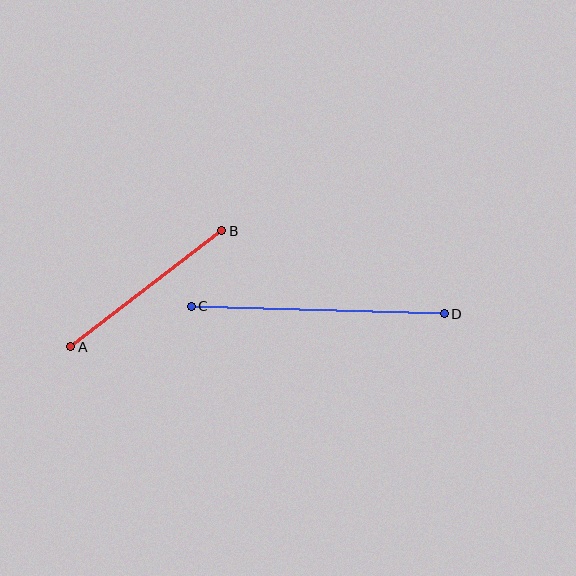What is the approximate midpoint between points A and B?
The midpoint is at approximately (146, 289) pixels.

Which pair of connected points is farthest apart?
Points C and D are farthest apart.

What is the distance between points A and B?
The distance is approximately 191 pixels.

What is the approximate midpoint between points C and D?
The midpoint is at approximately (318, 310) pixels.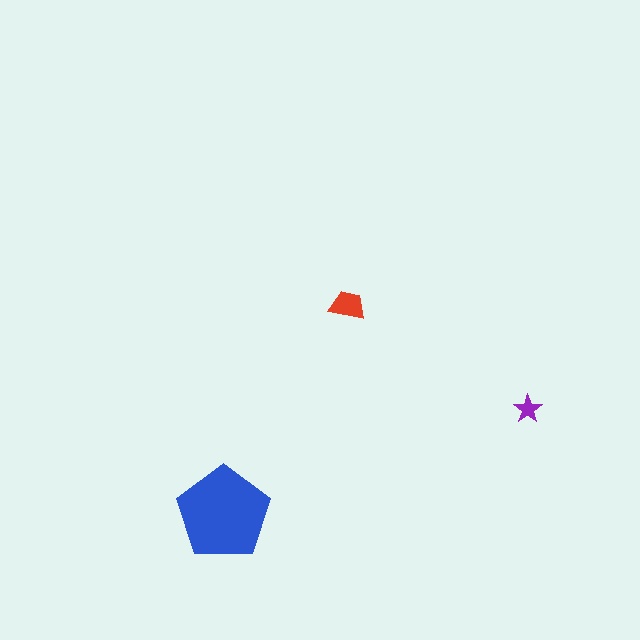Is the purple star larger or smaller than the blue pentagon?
Smaller.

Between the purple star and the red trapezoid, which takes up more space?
The red trapezoid.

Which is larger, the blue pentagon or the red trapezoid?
The blue pentagon.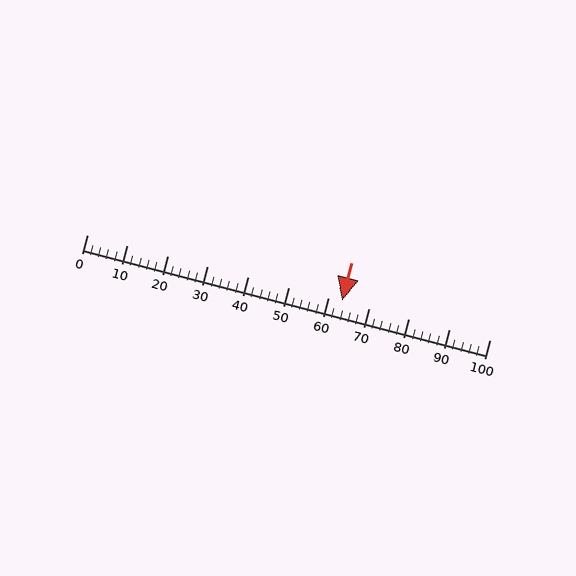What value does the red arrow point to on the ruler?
The red arrow points to approximately 63.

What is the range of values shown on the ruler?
The ruler shows values from 0 to 100.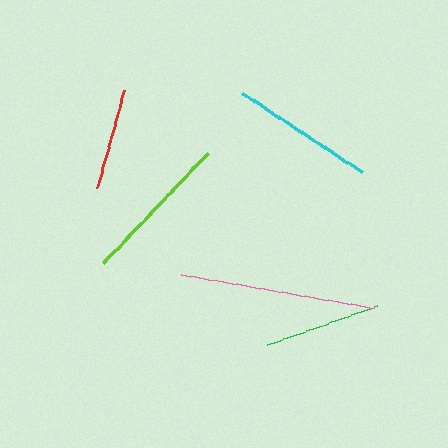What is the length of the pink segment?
The pink segment is approximately 196 pixels long.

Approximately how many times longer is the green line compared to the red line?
The green line is approximately 1.2 times the length of the red line.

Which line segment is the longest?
The pink line is the longest at approximately 196 pixels.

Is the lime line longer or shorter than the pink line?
The pink line is longer than the lime line.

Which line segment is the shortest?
The red line is the shortest at approximately 100 pixels.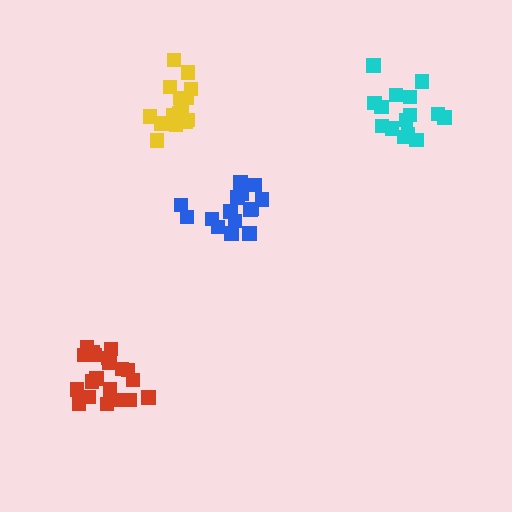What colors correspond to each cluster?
The clusters are colored: red, yellow, cyan, blue.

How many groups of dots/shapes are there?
There are 4 groups.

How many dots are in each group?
Group 1: 21 dots, Group 2: 17 dots, Group 3: 15 dots, Group 4: 15 dots (68 total).